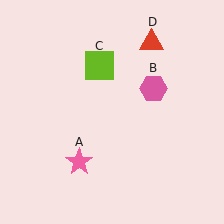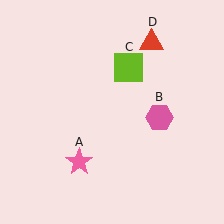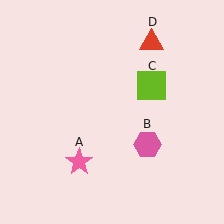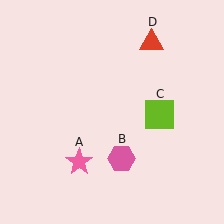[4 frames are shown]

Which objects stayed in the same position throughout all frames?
Pink star (object A) and red triangle (object D) remained stationary.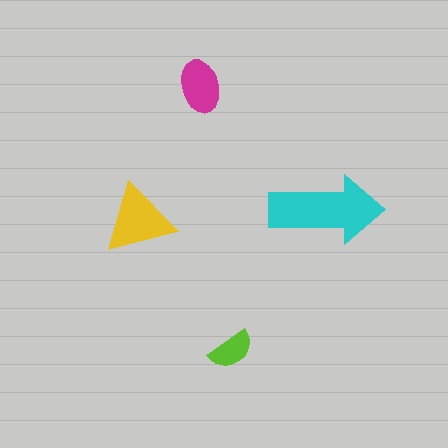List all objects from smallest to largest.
The lime semicircle, the magenta ellipse, the yellow triangle, the cyan arrow.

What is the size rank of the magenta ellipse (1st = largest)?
3rd.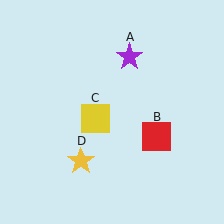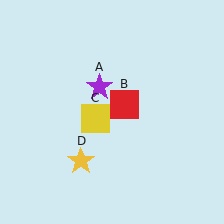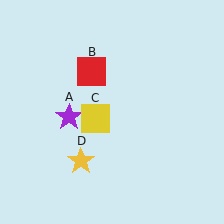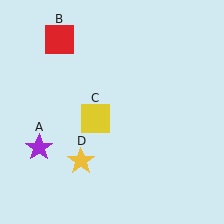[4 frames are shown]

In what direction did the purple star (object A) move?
The purple star (object A) moved down and to the left.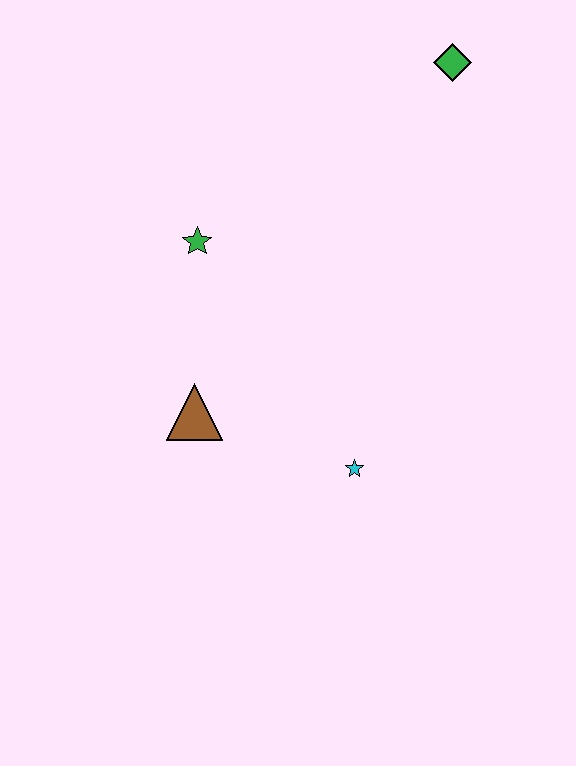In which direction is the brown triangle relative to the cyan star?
The brown triangle is to the left of the cyan star.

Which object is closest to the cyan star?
The brown triangle is closest to the cyan star.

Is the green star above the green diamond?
No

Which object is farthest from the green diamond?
The brown triangle is farthest from the green diamond.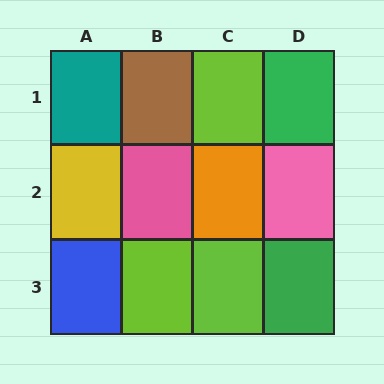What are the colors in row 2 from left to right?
Yellow, pink, orange, pink.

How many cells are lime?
3 cells are lime.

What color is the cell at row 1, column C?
Lime.